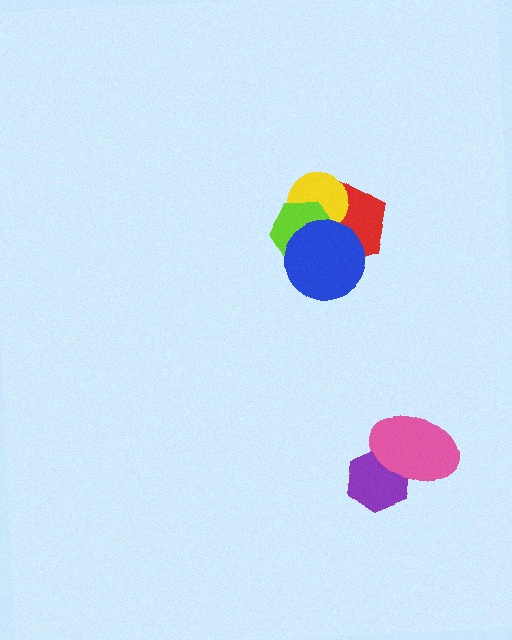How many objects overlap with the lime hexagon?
3 objects overlap with the lime hexagon.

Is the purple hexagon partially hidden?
Yes, it is partially covered by another shape.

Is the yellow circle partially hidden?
Yes, it is partially covered by another shape.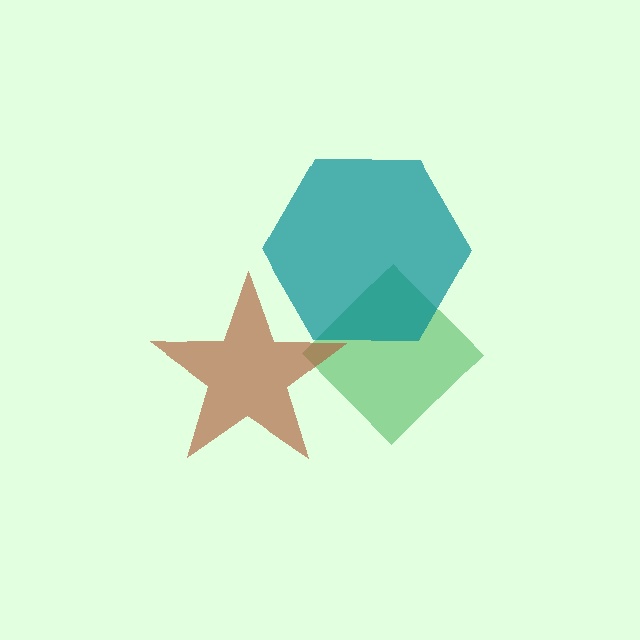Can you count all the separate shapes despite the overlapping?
Yes, there are 3 separate shapes.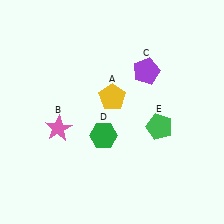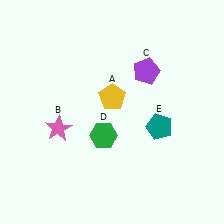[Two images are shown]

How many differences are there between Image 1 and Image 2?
There is 1 difference between the two images.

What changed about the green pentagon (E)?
In Image 1, E is green. In Image 2, it changed to teal.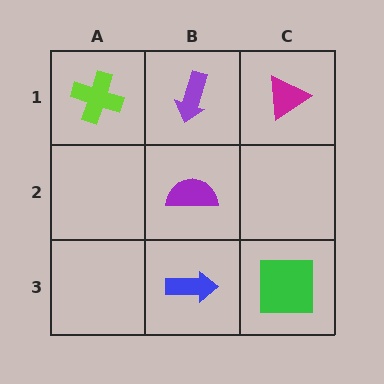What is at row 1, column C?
A magenta triangle.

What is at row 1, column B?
A purple arrow.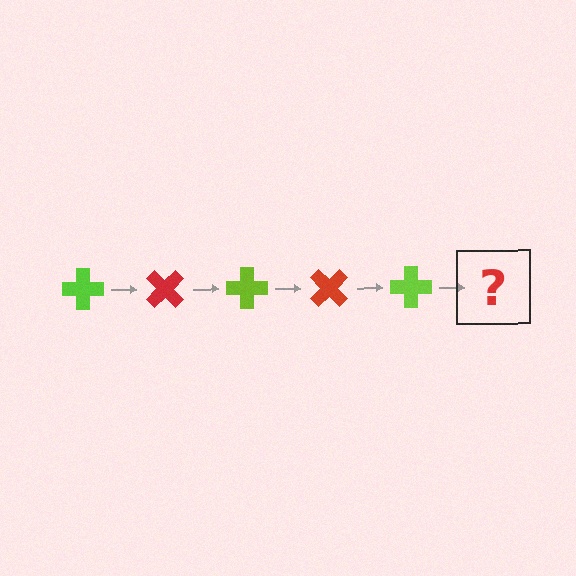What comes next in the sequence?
The next element should be a red cross, rotated 225 degrees from the start.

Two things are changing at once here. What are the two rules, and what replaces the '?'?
The two rules are that it rotates 45 degrees each step and the color cycles through lime and red. The '?' should be a red cross, rotated 225 degrees from the start.